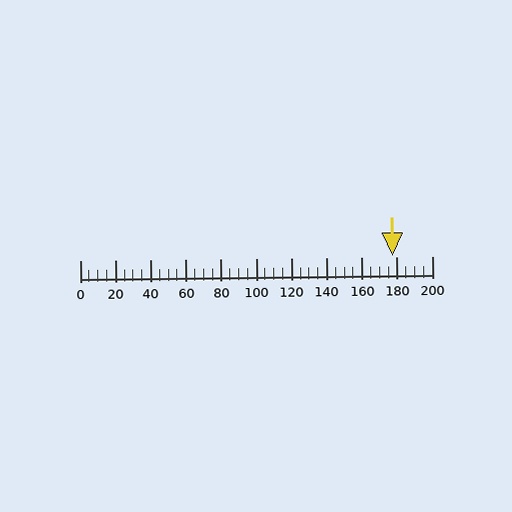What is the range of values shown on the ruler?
The ruler shows values from 0 to 200.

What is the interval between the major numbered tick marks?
The major tick marks are spaced 20 units apart.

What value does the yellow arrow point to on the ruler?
The yellow arrow points to approximately 178.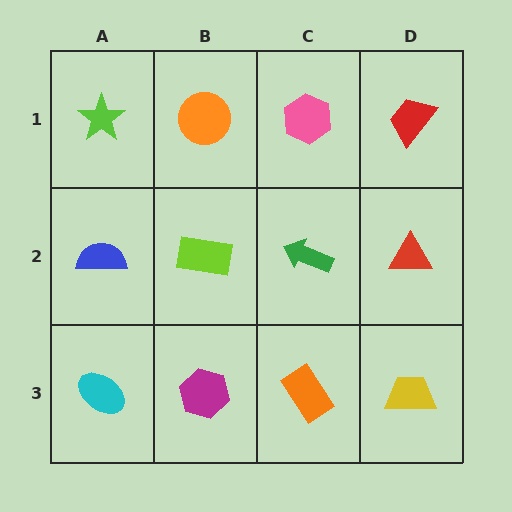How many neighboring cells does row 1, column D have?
2.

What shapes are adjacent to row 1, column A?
A blue semicircle (row 2, column A), an orange circle (row 1, column B).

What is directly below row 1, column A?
A blue semicircle.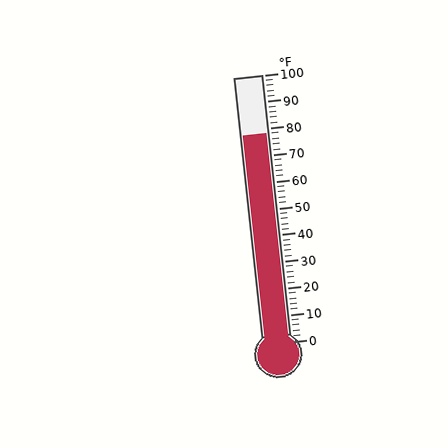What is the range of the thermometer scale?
The thermometer scale ranges from 0°F to 100°F.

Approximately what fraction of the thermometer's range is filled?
The thermometer is filled to approximately 80% of its range.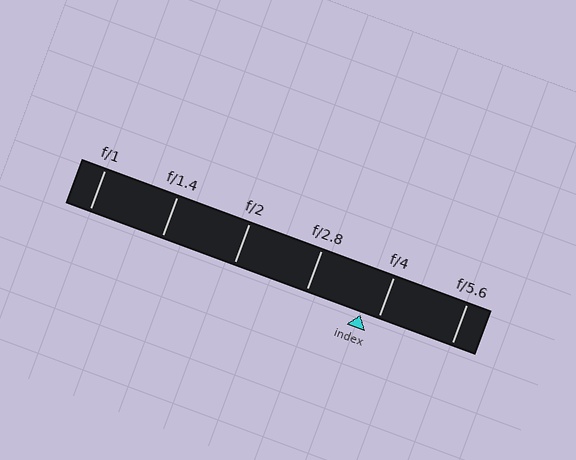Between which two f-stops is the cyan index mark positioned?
The index mark is between f/2.8 and f/4.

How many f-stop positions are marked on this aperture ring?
There are 6 f-stop positions marked.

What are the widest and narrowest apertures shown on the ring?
The widest aperture shown is f/1 and the narrowest is f/5.6.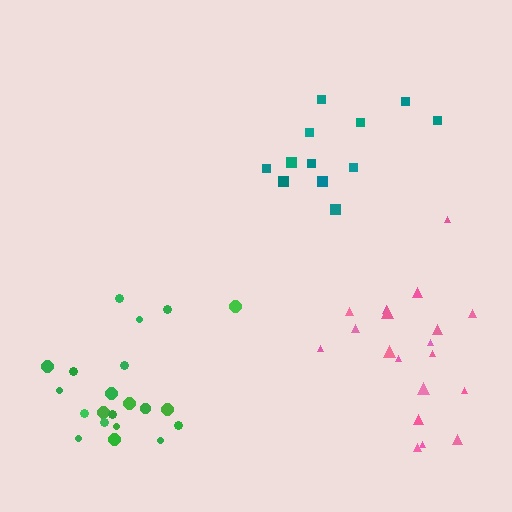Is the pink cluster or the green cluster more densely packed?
Green.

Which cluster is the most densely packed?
Green.